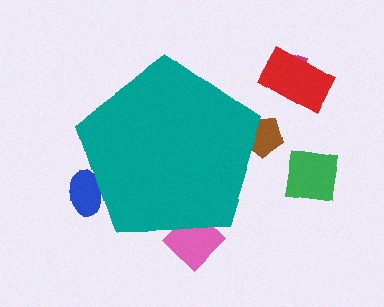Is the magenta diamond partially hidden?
No, the magenta diamond is fully visible.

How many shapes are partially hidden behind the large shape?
3 shapes are partially hidden.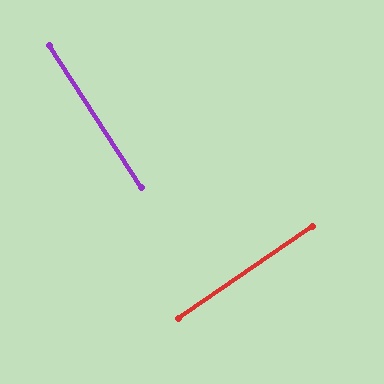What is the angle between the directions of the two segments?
Approximately 88 degrees.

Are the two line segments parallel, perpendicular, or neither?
Perpendicular — they meet at approximately 88°.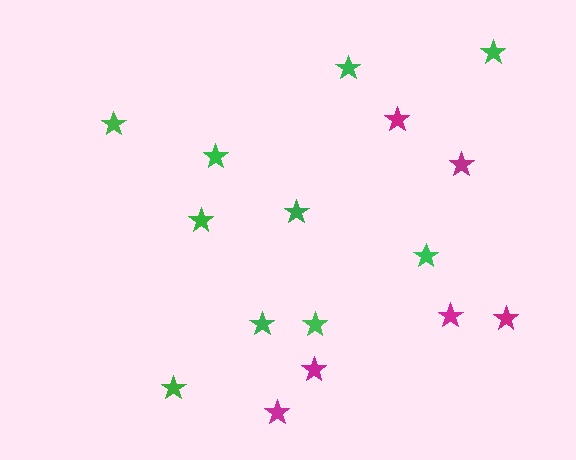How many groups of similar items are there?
There are 2 groups: one group of green stars (10) and one group of magenta stars (6).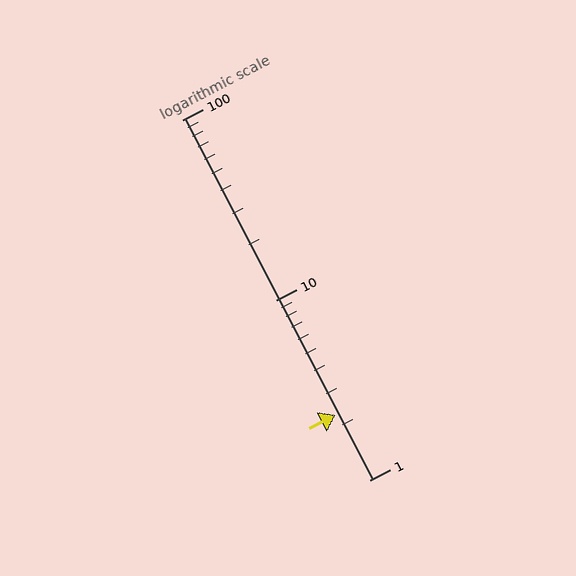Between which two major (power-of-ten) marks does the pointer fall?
The pointer is between 1 and 10.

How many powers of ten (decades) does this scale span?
The scale spans 2 decades, from 1 to 100.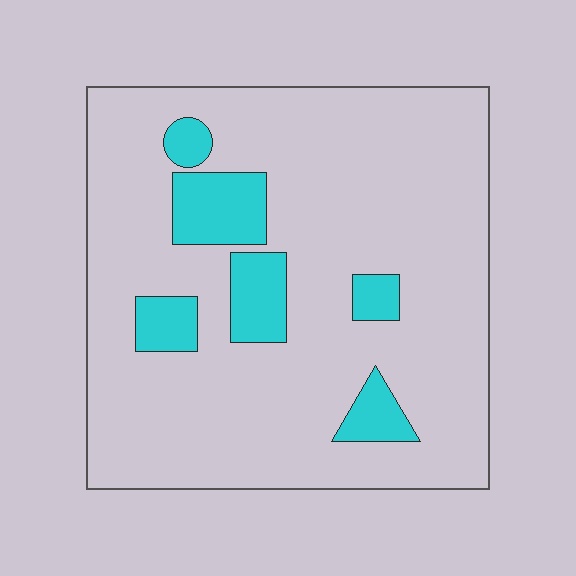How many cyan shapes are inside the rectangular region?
6.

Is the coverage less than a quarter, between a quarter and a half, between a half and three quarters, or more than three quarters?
Less than a quarter.